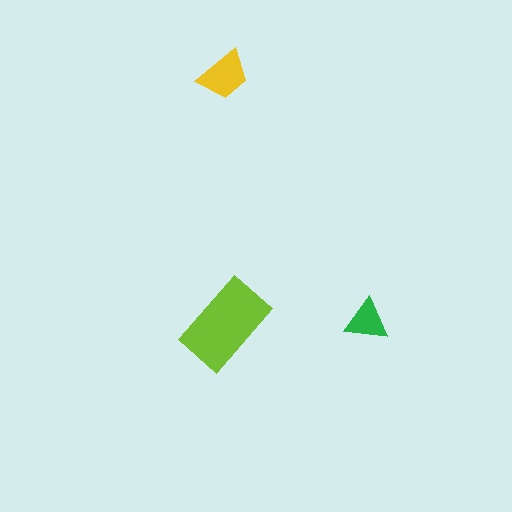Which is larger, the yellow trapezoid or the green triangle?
The yellow trapezoid.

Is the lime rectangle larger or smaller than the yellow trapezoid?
Larger.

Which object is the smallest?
The green triangle.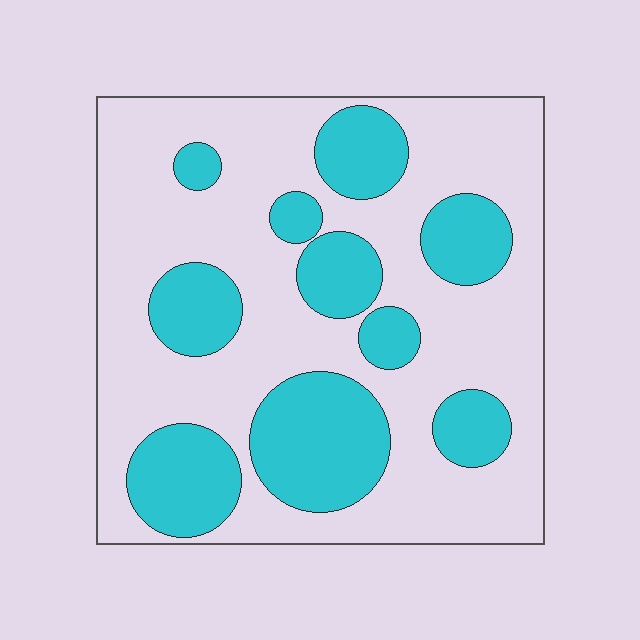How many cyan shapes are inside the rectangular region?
10.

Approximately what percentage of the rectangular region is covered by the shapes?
Approximately 30%.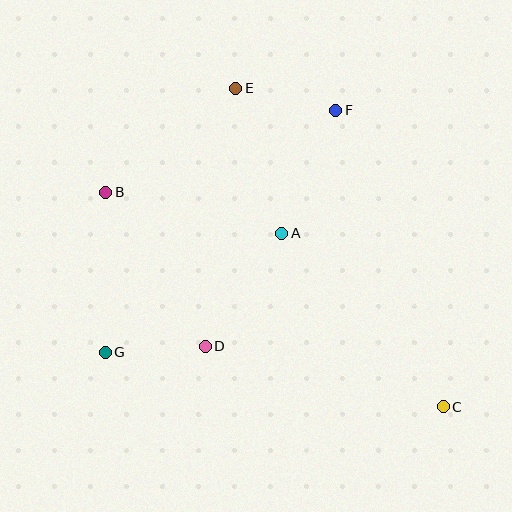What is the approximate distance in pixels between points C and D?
The distance between C and D is approximately 246 pixels.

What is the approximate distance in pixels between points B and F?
The distance between B and F is approximately 244 pixels.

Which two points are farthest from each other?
Points B and C are farthest from each other.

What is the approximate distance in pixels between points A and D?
The distance between A and D is approximately 137 pixels.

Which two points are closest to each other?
Points D and G are closest to each other.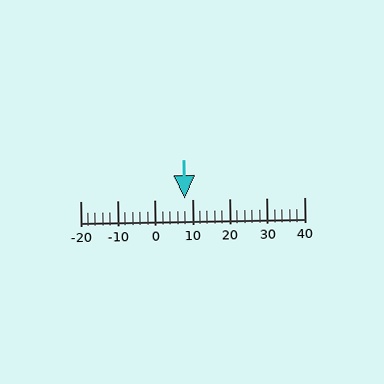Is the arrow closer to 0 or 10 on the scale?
The arrow is closer to 10.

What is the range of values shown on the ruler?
The ruler shows values from -20 to 40.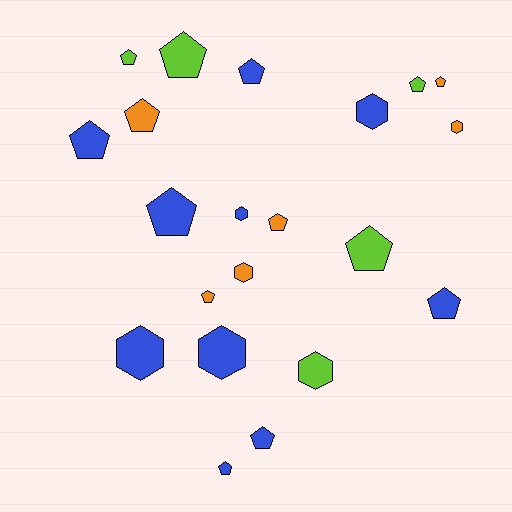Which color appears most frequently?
Blue, with 10 objects.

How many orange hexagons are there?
There are 2 orange hexagons.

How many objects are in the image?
There are 21 objects.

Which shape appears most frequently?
Pentagon, with 14 objects.